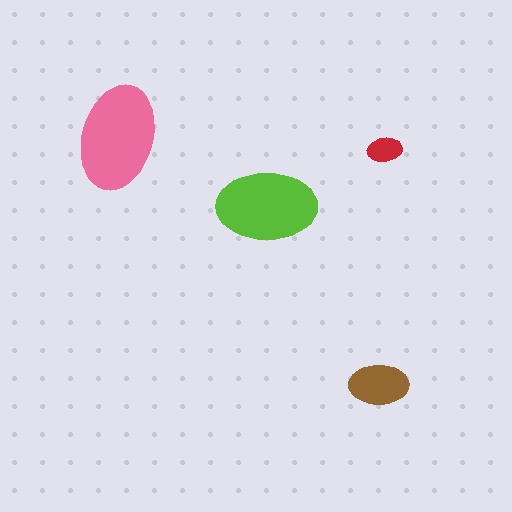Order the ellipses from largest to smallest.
the pink one, the lime one, the brown one, the red one.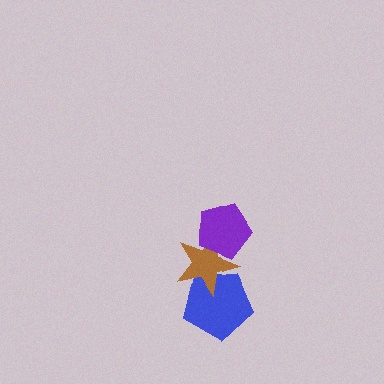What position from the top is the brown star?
The brown star is 2nd from the top.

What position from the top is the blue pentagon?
The blue pentagon is 3rd from the top.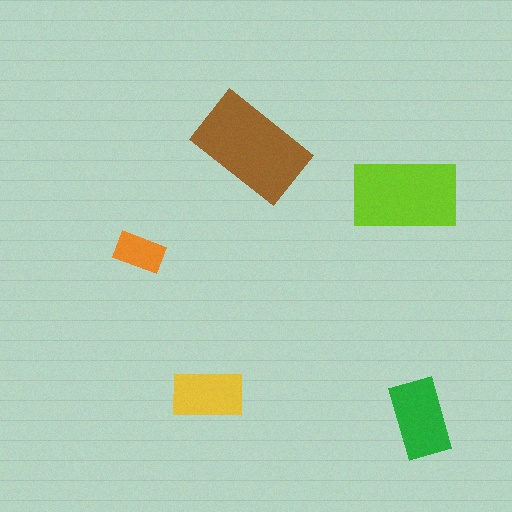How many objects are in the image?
There are 5 objects in the image.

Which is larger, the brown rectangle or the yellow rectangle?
The brown one.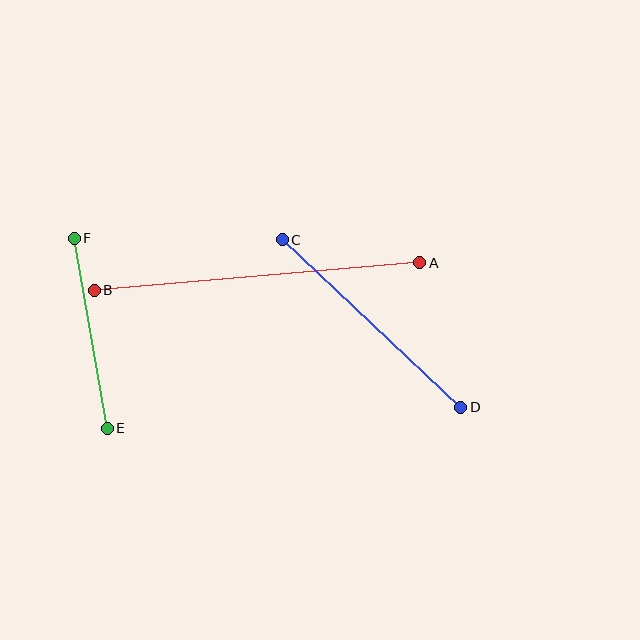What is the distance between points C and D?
The distance is approximately 244 pixels.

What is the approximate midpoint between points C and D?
The midpoint is at approximately (371, 324) pixels.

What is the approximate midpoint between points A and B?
The midpoint is at approximately (257, 277) pixels.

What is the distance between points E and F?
The distance is approximately 193 pixels.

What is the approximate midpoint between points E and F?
The midpoint is at approximately (91, 333) pixels.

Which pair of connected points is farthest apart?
Points A and B are farthest apart.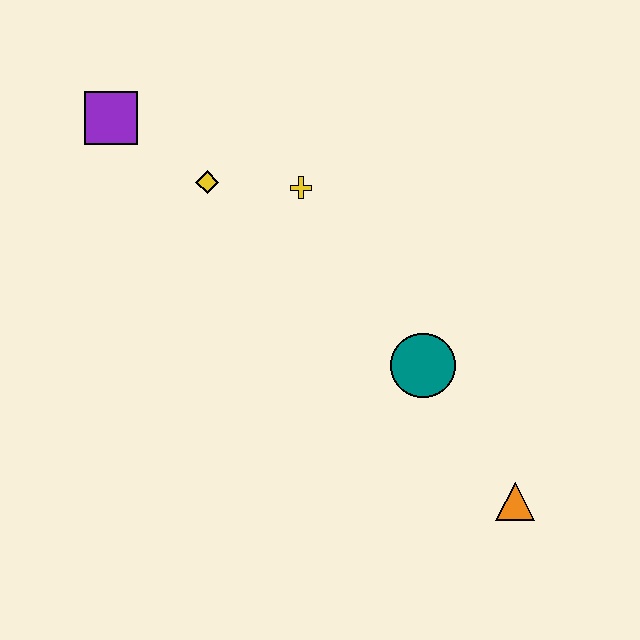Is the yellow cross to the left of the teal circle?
Yes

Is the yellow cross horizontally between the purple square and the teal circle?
Yes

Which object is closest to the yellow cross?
The yellow diamond is closest to the yellow cross.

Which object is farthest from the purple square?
The orange triangle is farthest from the purple square.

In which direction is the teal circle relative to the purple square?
The teal circle is to the right of the purple square.